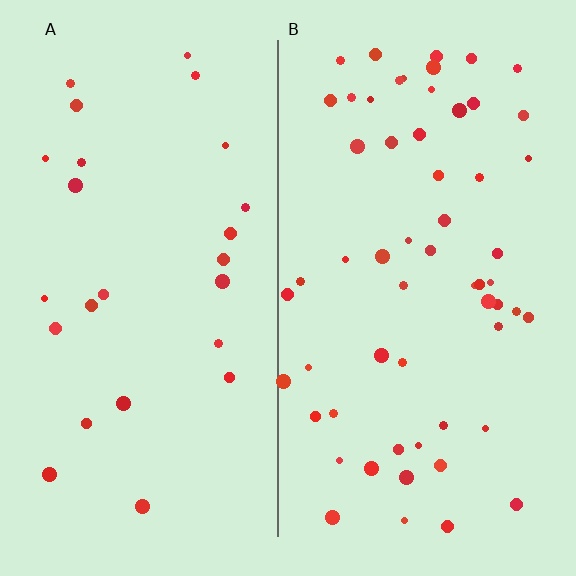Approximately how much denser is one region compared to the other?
Approximately 2.3× — region B over region A.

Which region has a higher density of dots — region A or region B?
B (the right).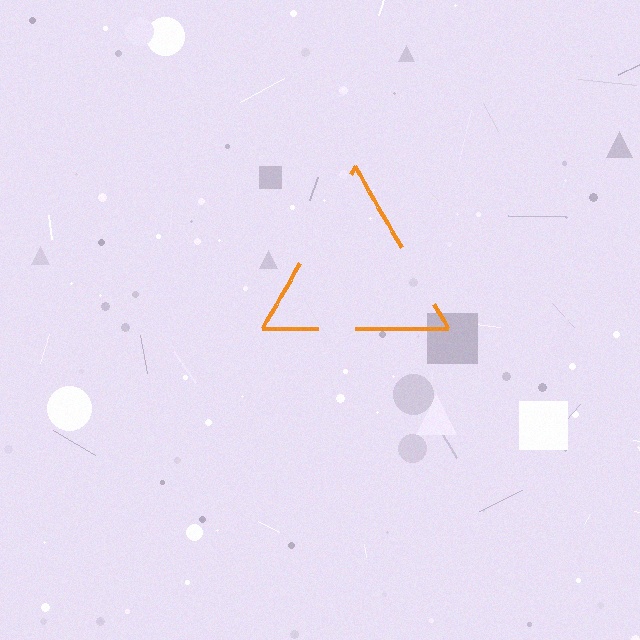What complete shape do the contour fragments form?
The contour fragments form a triangle.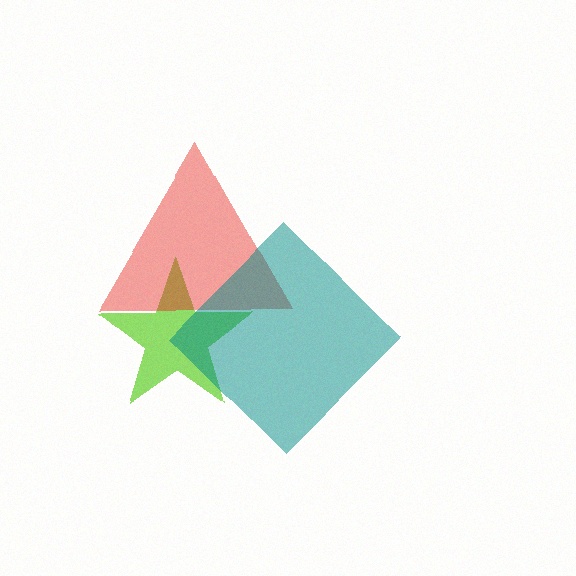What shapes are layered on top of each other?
The layered shapes are: a lime star, a red triangle, a teal diamond.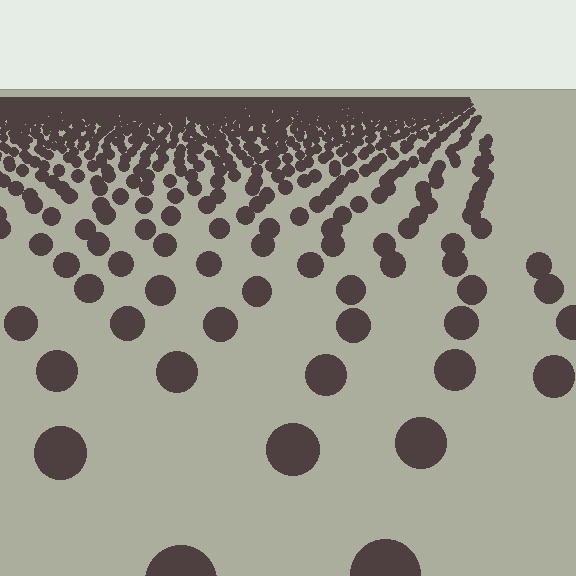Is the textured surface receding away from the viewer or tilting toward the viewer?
The surface is receding away from the viewer. Texture elements get smaller and denser toward the top.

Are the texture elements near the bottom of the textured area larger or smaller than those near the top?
Larger. Near the bottom, elements are closer to the viewer and appear at a bigger on-screen size.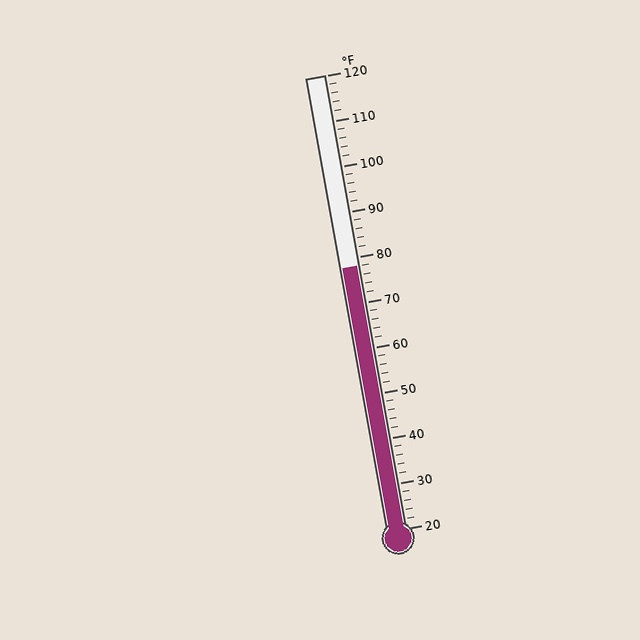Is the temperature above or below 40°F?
The temperature is above 40°F.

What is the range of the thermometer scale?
The thermometer scale ranges from 20°F to 120°F.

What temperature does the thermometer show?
The thermometer shows approximately 78°F.